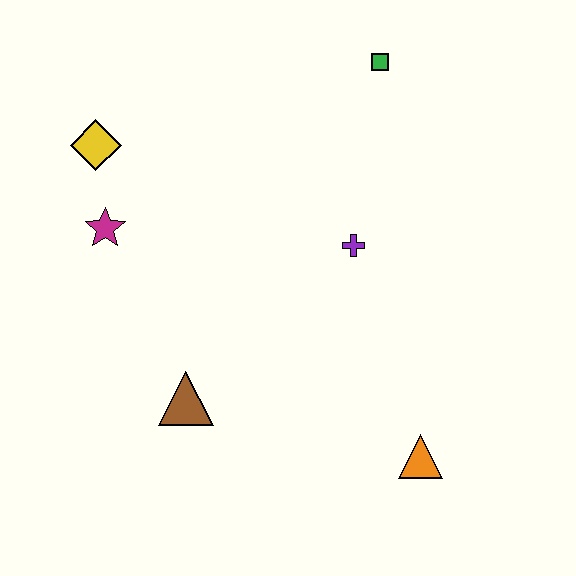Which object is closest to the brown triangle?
The magenta star is closest to the brown triangle.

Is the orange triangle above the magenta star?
No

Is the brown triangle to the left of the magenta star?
No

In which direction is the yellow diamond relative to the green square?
The yellow diamond is to the left of the green square.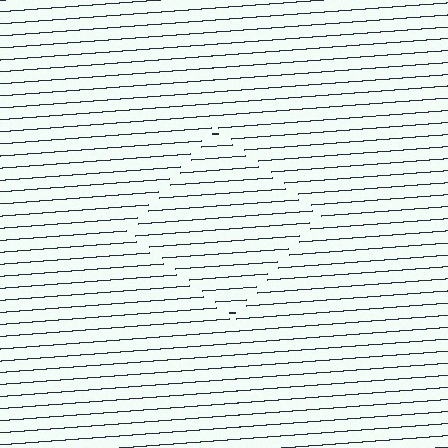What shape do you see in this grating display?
An illusory square. The interior of the shape contains the same grating, shifted by half a period — the contour is defined by the phase discontinuity where line-ends from the inner and outer gratings abut.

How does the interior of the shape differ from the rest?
The interior of the shape contains the same grating, shifted by half a period — the contour is defined by the phase discontinuity where line-ends from the inner and outer gratings abut.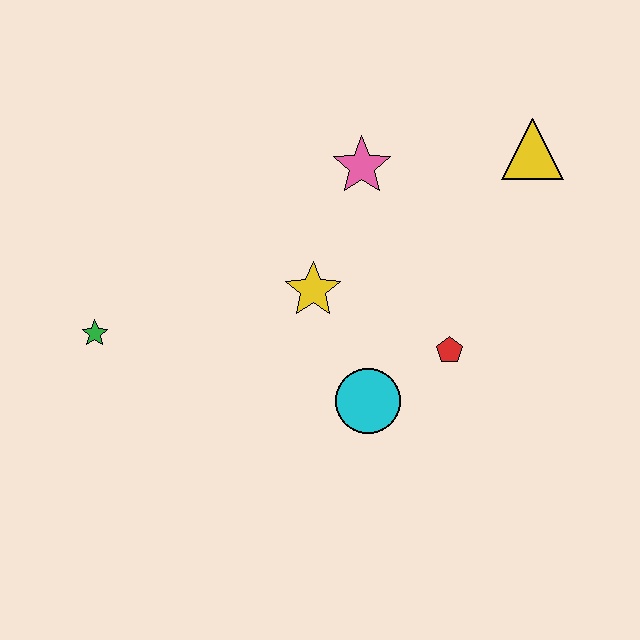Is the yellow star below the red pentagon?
No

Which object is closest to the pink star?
The yellow star is closest to the pink star.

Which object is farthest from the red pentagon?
The green star is farthest from the red pentagon.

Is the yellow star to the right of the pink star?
No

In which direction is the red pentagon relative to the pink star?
The red pentagon is below the pink star.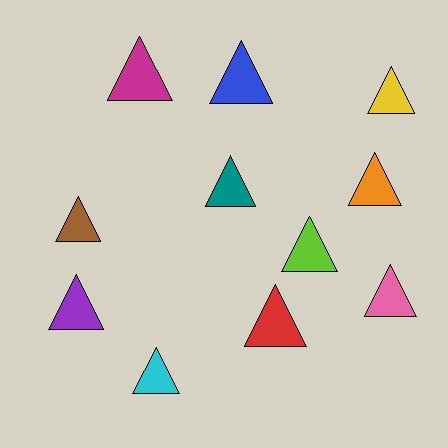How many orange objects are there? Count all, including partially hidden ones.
There is 1 orange object.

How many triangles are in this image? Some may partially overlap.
There are 11 triangles.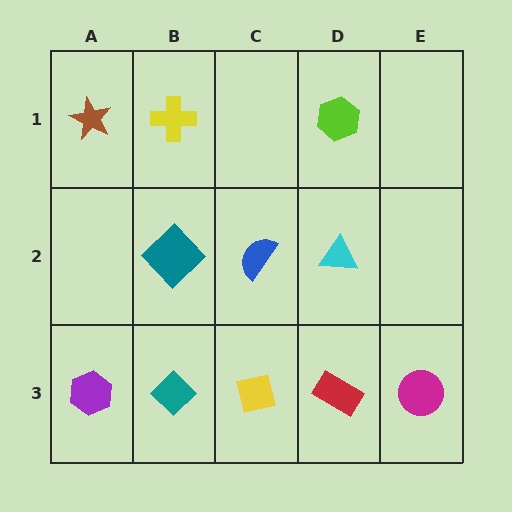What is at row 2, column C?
A blue semicircle.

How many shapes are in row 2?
3 shapes.